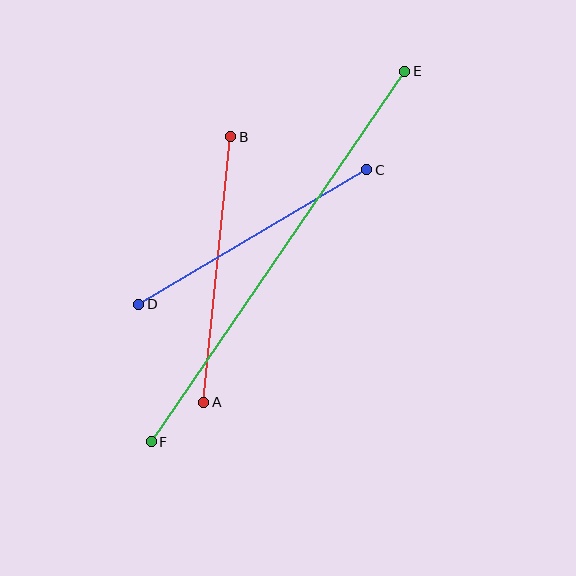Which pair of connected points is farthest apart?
Points E and F are farthest apart.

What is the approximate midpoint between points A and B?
The midpoint is at approximately (217, 269) pixels.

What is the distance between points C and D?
The distance is approximately 265 pixels.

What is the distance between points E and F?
The distance is approximately 449 pixels.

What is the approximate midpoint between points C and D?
The midpoint is at approximately (253, 237) pixels.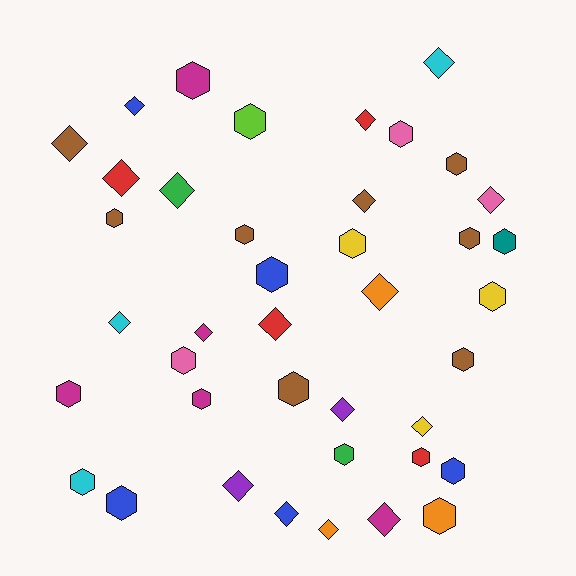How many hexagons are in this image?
There are 22 hexagons.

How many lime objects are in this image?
There is 1 lime object.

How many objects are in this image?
There are 40 objects.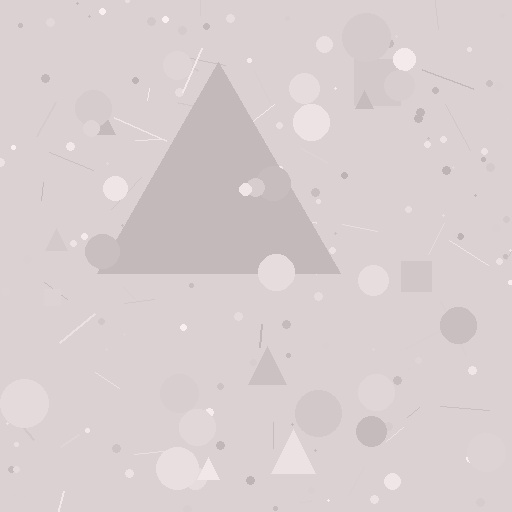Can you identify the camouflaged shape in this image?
The camouflaged shape is a triangle.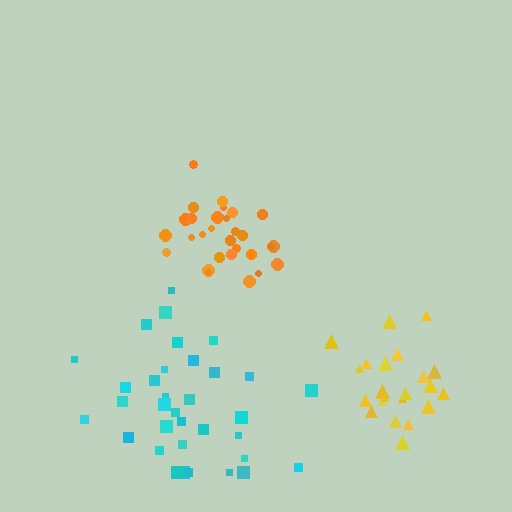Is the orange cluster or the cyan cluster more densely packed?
Orange.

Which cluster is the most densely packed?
Orange.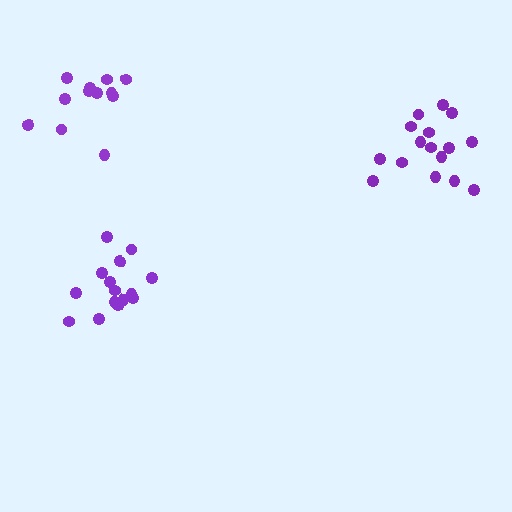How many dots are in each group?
Group 1: 15 dots, Group 2: 13 dots, Group 3: 16 dots (44 total).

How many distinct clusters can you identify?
There are 3 distinct clusters.